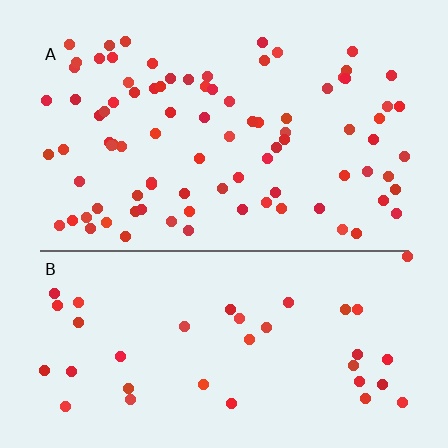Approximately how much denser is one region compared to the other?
Approximately 2.3× — region A over region B.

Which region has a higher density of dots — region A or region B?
A (the top).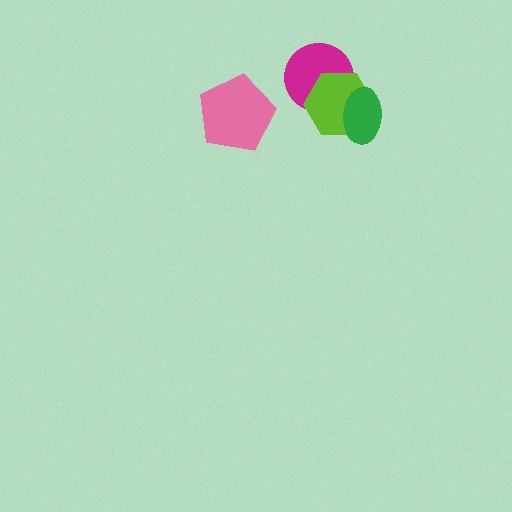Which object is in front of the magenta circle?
The lime hexagon is in front of the magenta circle.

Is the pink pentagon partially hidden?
No, no other shape covers it.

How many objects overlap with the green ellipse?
1 object overlaps with the green ellipse.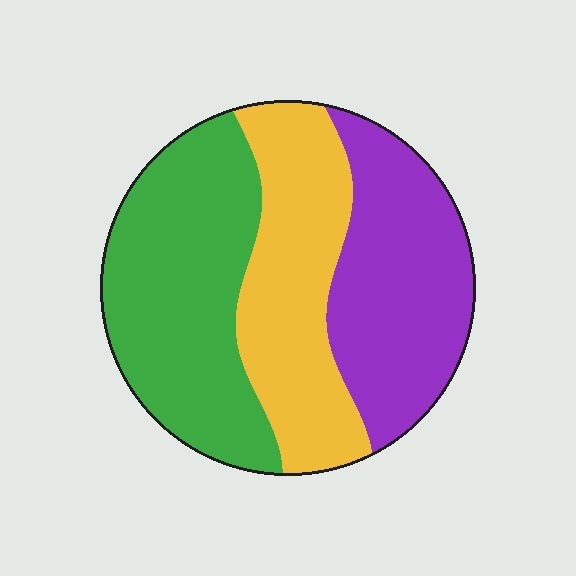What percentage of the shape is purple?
Purple takes up about one third (1/3) of the shape.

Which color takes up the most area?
Green, at roughly 40%.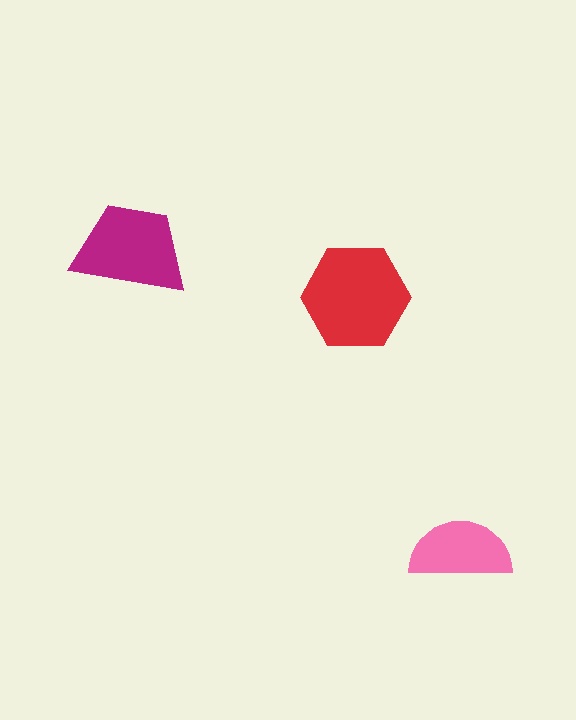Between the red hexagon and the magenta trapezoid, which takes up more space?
The red hexagon.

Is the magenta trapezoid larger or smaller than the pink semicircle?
Larger.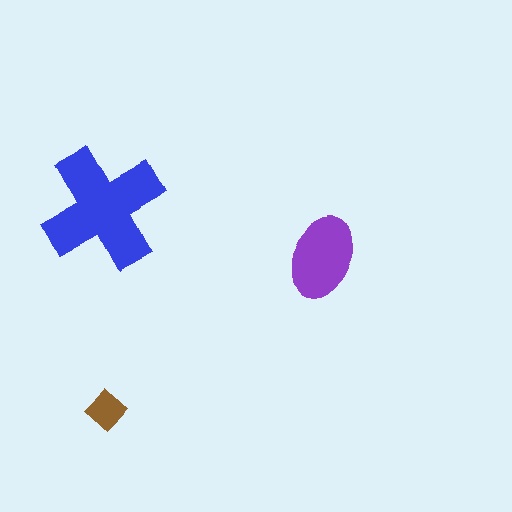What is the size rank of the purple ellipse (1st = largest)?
2nd.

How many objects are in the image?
There are 3 objects in the image.